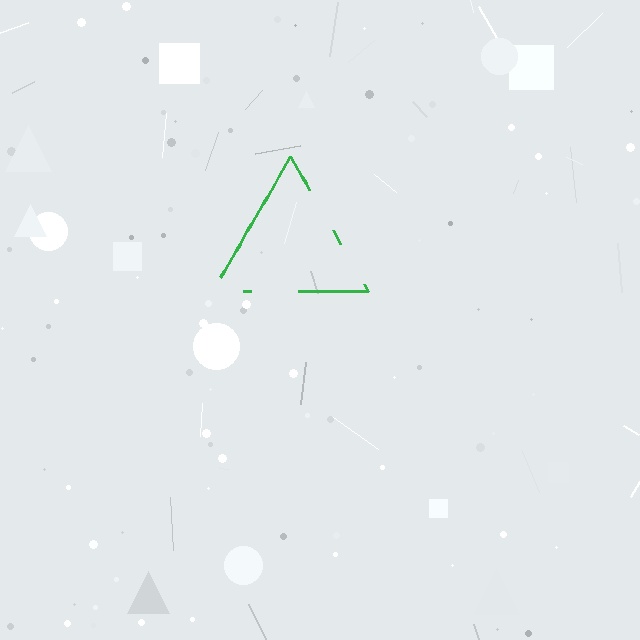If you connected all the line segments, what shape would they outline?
They would outline a triangle.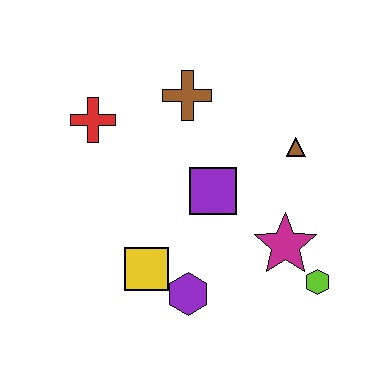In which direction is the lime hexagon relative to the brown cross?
The lime hexagon is below the brown cross.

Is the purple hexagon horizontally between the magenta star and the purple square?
No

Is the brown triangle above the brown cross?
No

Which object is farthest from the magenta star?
The red cross is farthest from the magenta star.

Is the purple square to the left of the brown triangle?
Yes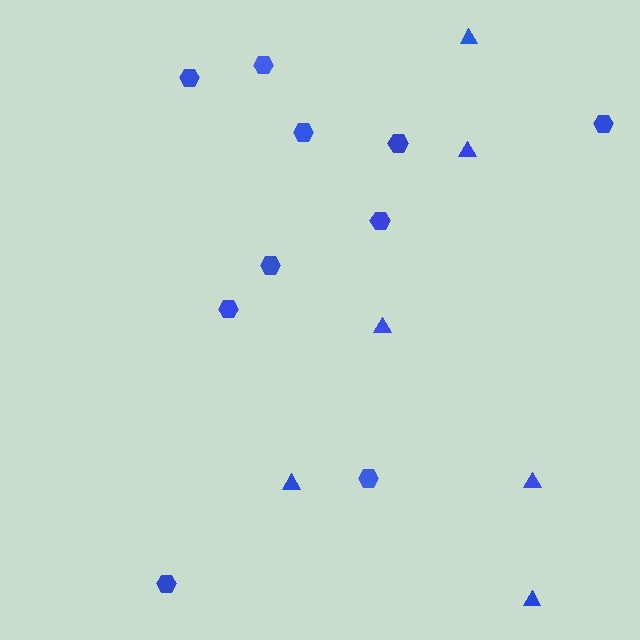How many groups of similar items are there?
There are 2 groups: one group of hexagons (10) and one group of triangles (6).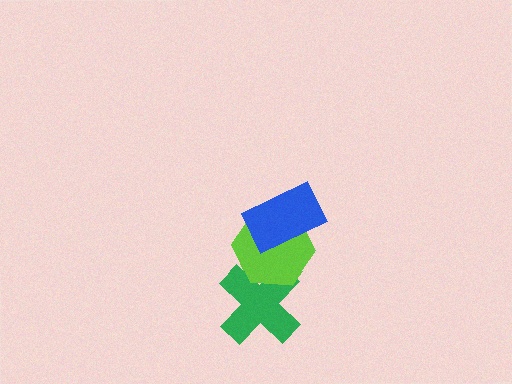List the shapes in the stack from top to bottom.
From top to bottom: the blue rectangle, the lime hexagon, the green cross.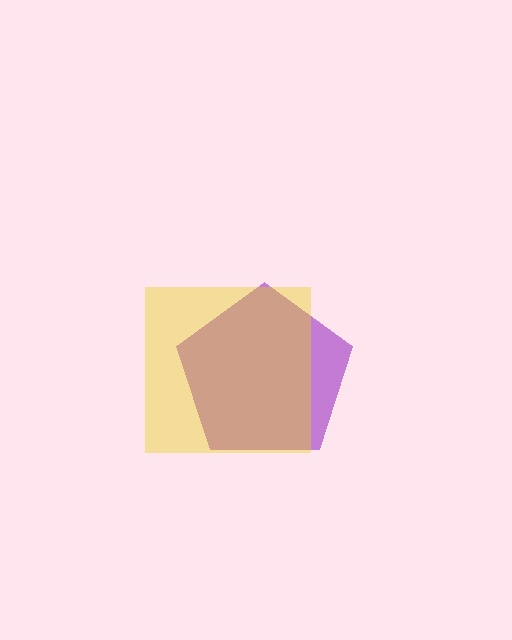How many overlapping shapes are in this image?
There are 2 overlapping shapes in the image.